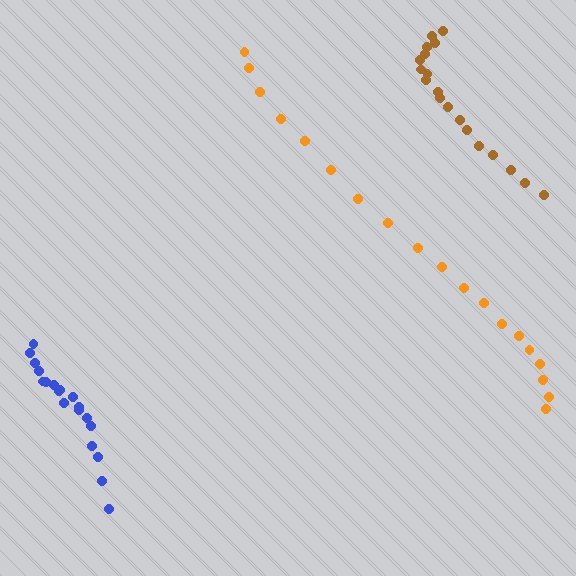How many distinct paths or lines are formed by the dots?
There are 3 distinct paths.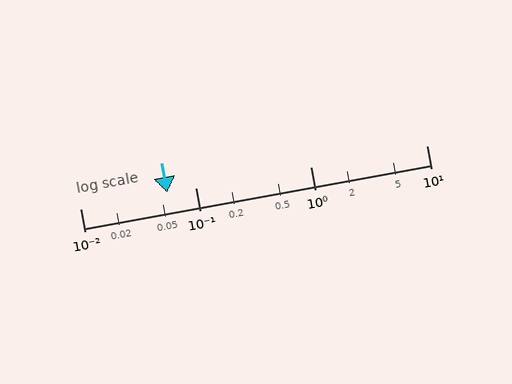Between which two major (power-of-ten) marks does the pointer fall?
The pointer is between 0.01 and 0.1.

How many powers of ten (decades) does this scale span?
The scale spans 3 decades, from 0.01 to 10.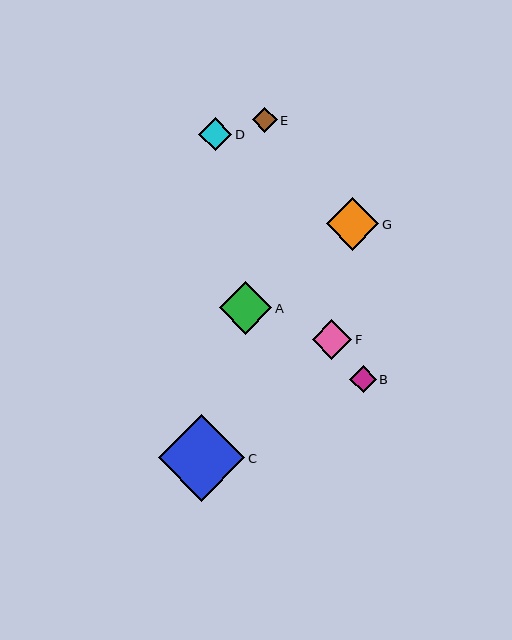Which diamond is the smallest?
Diamond E is the smallest with a size of approximately 25 pixels.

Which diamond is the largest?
Diamond C is the largest with a size of approximately 86 pixels.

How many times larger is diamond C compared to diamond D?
Diamond C is approximately 2.6 times the size of diamond D.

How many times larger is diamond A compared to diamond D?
Diamond A is approximately 1.6 times the size of diamond D.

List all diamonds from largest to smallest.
From largest to smallest: C, A, G, F, D, B, E.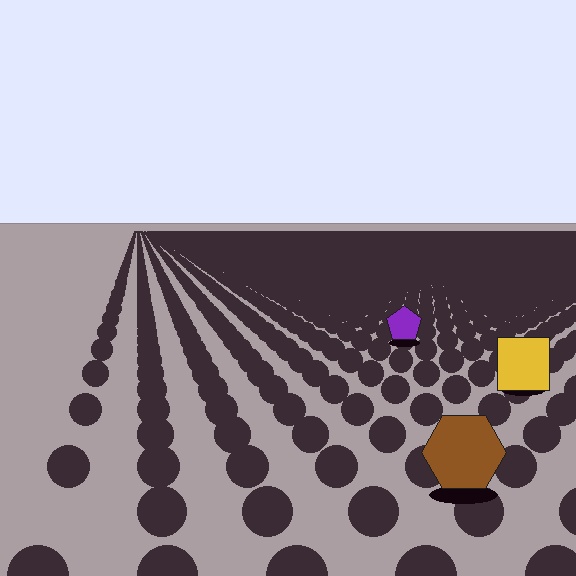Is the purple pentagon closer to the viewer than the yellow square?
No. The yellow square is closer — you can tell from the texture gradient: the ground texture is coarser near it.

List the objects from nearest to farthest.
From nearest to farthest: the brown hexagon, the yellow square, the purple pentagon.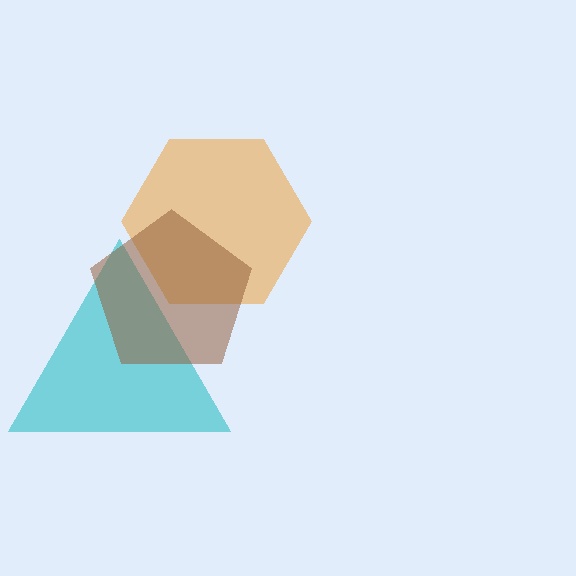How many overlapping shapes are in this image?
There are 3 overlapping shapes in the image.